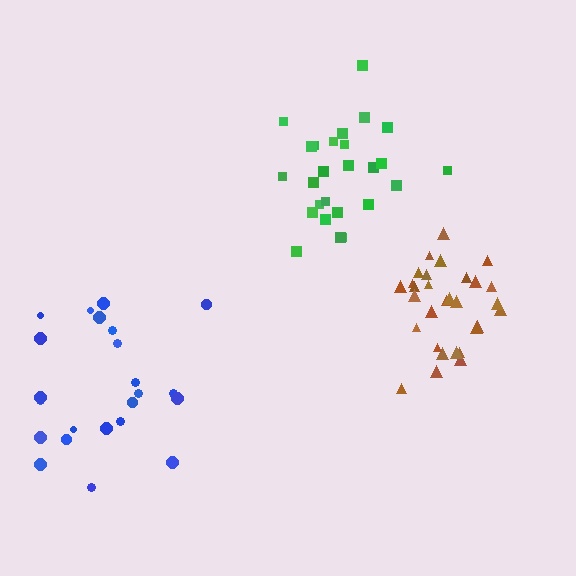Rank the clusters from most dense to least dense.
brown, green, blue.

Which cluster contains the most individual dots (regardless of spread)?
Brown (30).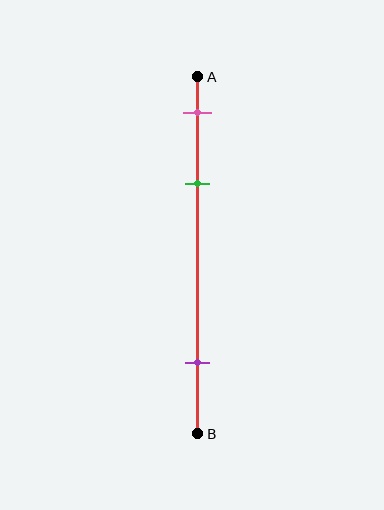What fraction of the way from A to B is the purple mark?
The purple mark is approximately 80% (0.8) of the way from A to B.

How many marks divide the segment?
There are 3 marks dividing the segment.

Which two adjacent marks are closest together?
The pink and green marks are the closest adjacent pair.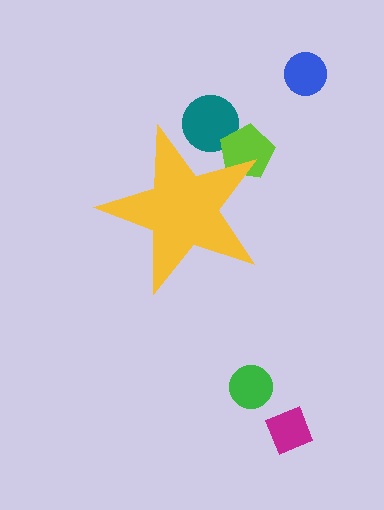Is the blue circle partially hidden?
No, the blue circle is fully visible.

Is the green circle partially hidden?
No, the green circle is fully visible.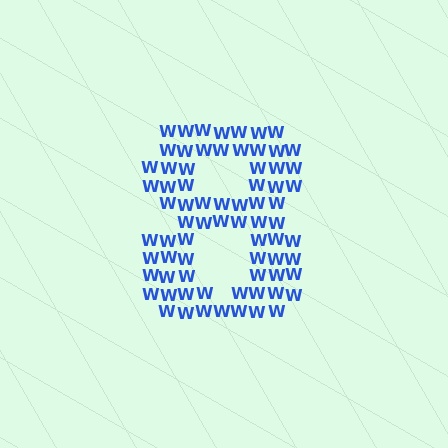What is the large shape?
The large shape is the digit 8.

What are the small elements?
The small elements are letter W's.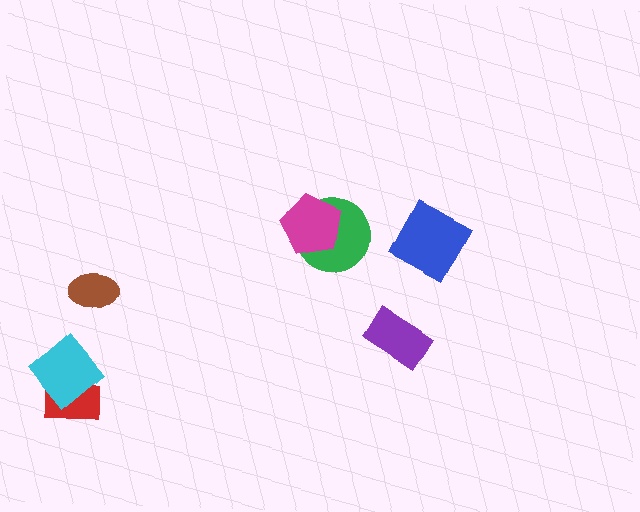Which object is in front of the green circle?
The magenta pentagon is in front of the green circle.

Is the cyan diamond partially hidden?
No, no other shape covers it.